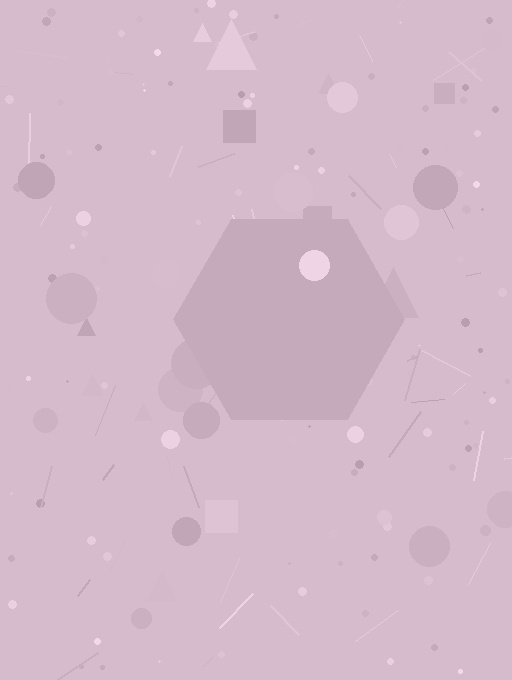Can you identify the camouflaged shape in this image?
The camouflaged shape is a hexagon.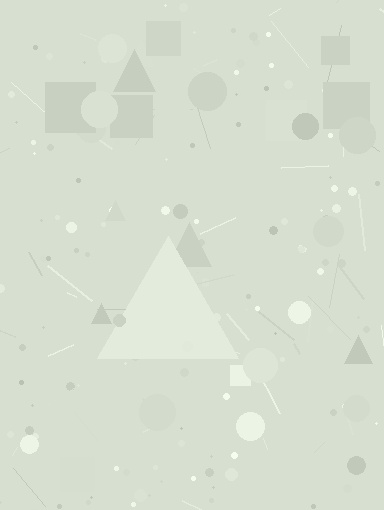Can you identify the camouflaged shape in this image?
The camouflaged shape is a triangle.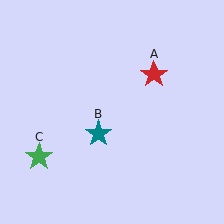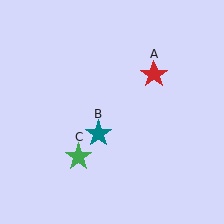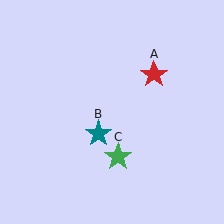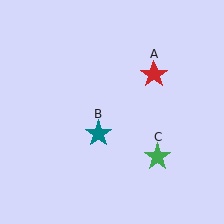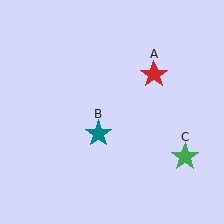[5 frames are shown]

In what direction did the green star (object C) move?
The green star (object C) moved right.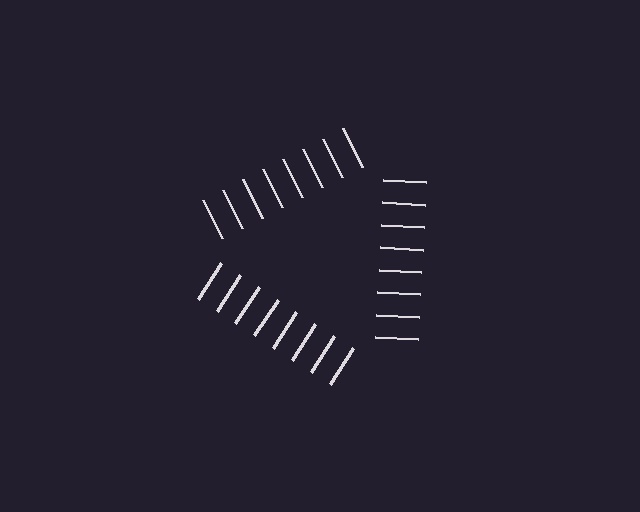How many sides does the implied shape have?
3 sides — the line-ends trace a triangle.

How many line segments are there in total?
24 — 8 along each of the 3 edges.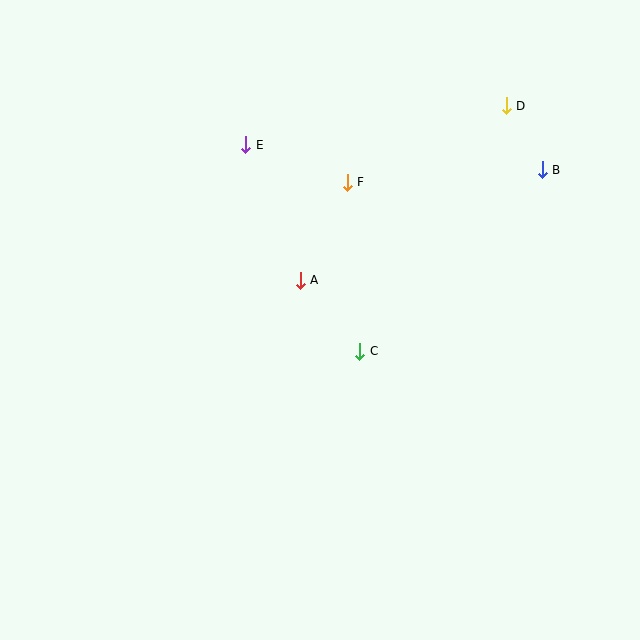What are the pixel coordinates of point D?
Point D is at (506, 106).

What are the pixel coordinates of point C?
Point C is at (360, 351).